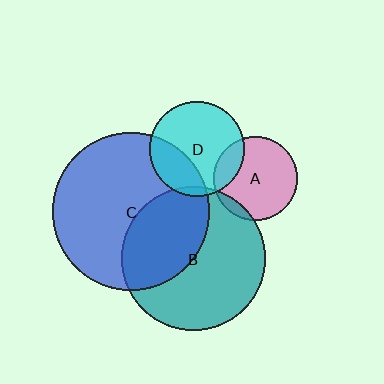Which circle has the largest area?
Circle C (blue).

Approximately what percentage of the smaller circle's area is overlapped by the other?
Approximately 5%.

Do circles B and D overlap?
Yes.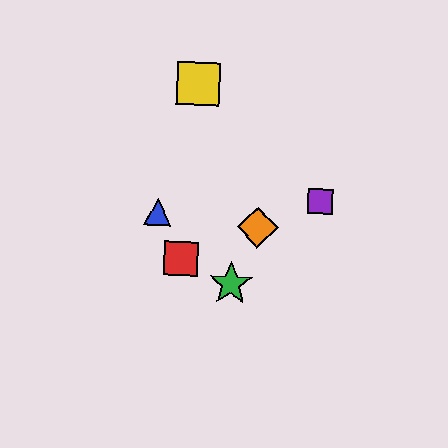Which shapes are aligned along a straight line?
The red square, the purple square, the orange diamond are aligned along a straight line.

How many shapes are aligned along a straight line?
3 shapes (the red square, the purple square, the orange diamond) are aligned along a straight line.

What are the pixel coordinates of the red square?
The red square is at (181, 259).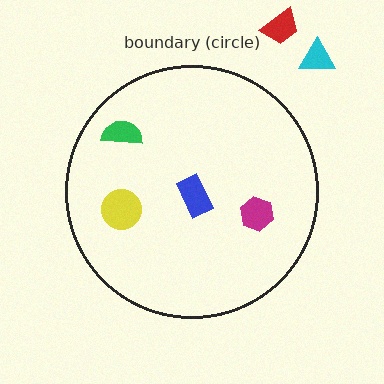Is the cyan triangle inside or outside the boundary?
Outside.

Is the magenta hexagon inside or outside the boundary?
Inside.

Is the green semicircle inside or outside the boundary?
Inside.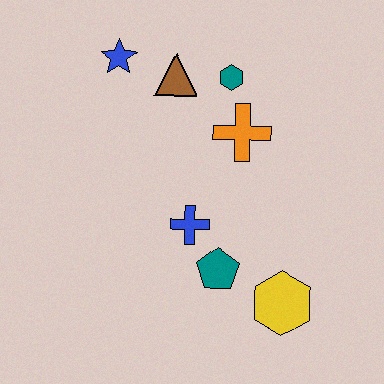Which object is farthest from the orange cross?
The yellow hexagon is farthest from the orange cross.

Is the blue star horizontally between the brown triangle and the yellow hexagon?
No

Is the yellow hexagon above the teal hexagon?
No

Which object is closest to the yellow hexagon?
The teal pentagon is closest to the yellow hexagon.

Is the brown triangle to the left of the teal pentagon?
Yes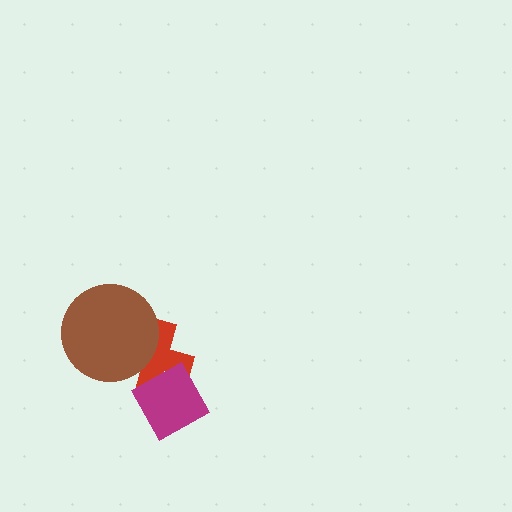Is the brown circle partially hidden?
No, no other shape covers it.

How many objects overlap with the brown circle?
1 object overlaps with the brown circle.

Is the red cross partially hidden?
Yes, it is partially covered by another shape.